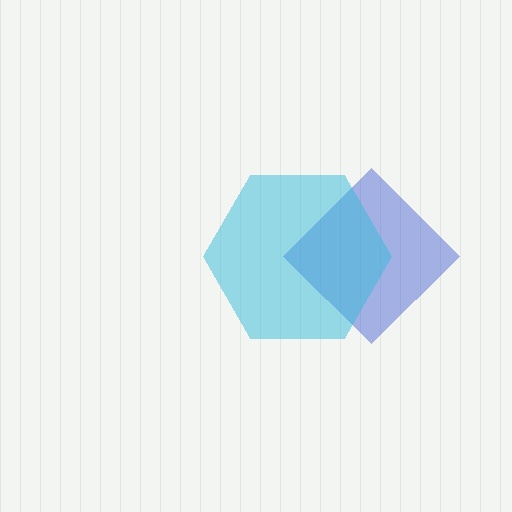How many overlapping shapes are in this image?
There are 2 overlapping shapes in the image.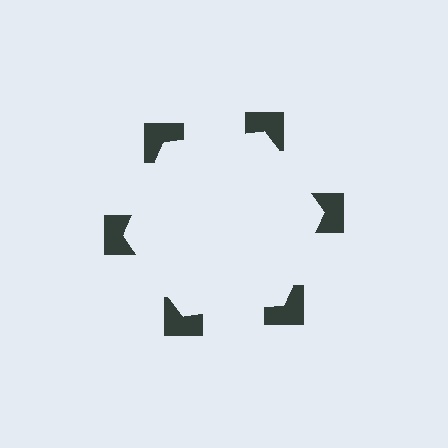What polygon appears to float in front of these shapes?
An illusory hexagon — its edges are inferred from the aligned wedge cuts in the notched squares, not physically drawn.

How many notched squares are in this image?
There are 6 — one at each vertex of the illusory hexagon.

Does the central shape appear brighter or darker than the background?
It typically appears slightly brighter than the background, even though no actual brightness change is drawn.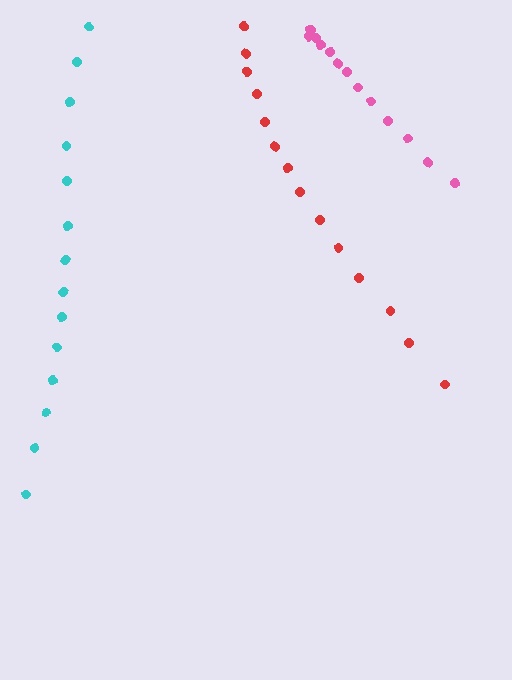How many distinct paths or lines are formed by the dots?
There are 3 distinct paths.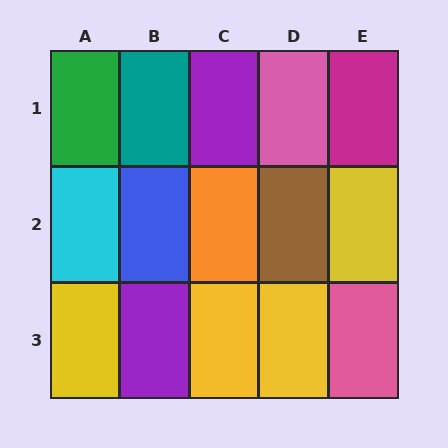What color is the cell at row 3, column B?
Purple.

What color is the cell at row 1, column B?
Teal.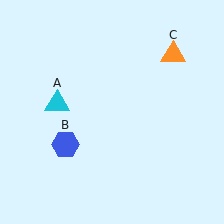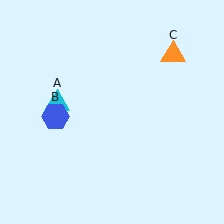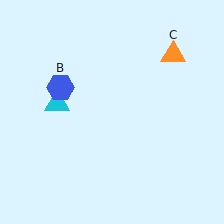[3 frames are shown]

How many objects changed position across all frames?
1 object changed position: blue hexagon (object B).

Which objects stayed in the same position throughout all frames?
Cyan triangle (object A) and orange triangle (object C) remained stationary.